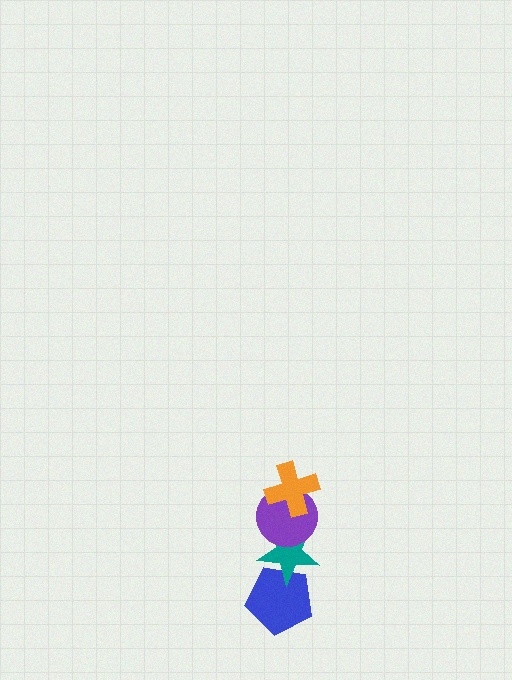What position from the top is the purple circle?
The purple circle is 2nd from the top.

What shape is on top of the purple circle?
The orange cross is on top of the purple circle.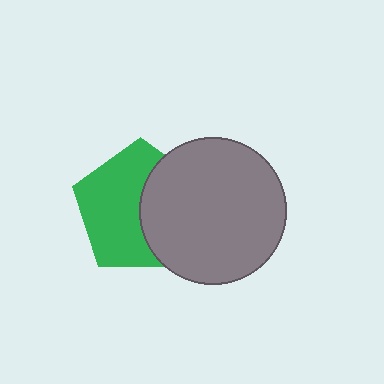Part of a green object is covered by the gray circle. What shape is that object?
It is a pentagon.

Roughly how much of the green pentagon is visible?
About half of it is visible (roughly 58%).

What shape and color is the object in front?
The object in front is a gray circle.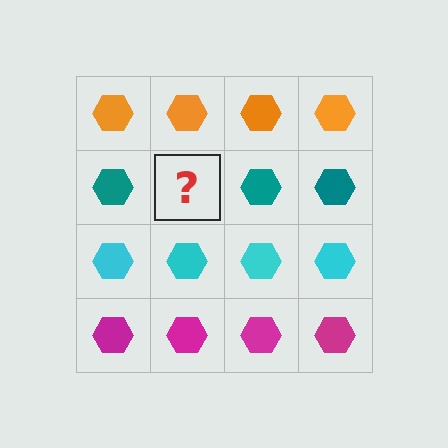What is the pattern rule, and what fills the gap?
The rule is that each row has a consistent color. The gap should be filled with a teal hexagon.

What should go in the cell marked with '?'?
The missing cell should contain a teal hexagon.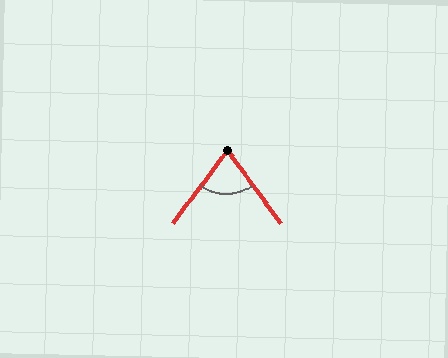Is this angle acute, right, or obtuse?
It is acute.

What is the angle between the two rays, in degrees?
Approximately 73 degrees.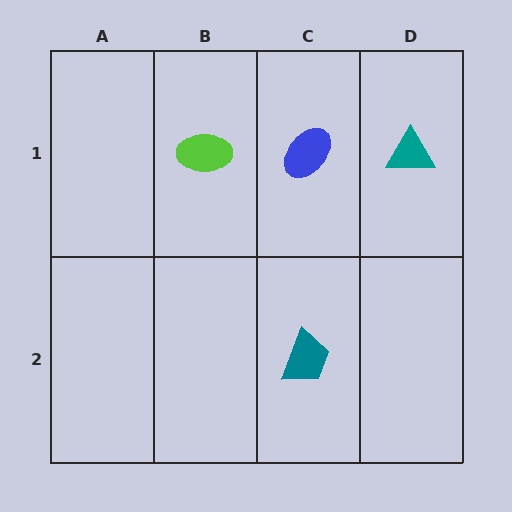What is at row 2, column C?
A teal trapezoid.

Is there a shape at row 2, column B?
No, that cell is empty.